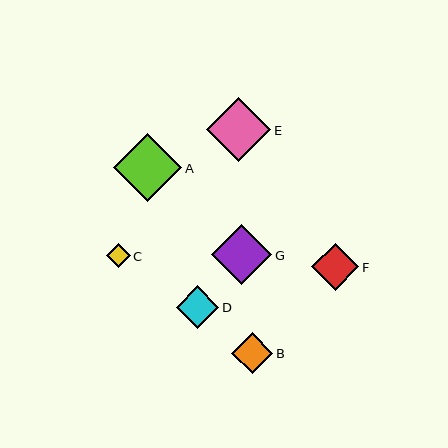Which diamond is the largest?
Diamond A is the largest with a size of approximately 69 pixels.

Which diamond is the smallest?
Diamond C is the smallest with a size of approximately 24 pixels.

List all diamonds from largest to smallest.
From largest to smallest: A, E, G, F, D, B, C.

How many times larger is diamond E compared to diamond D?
Diamond E is approximately 1.5 times the size of diamond D.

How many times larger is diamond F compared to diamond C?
Diamond F is approximately 2.0 times the size of diamond C.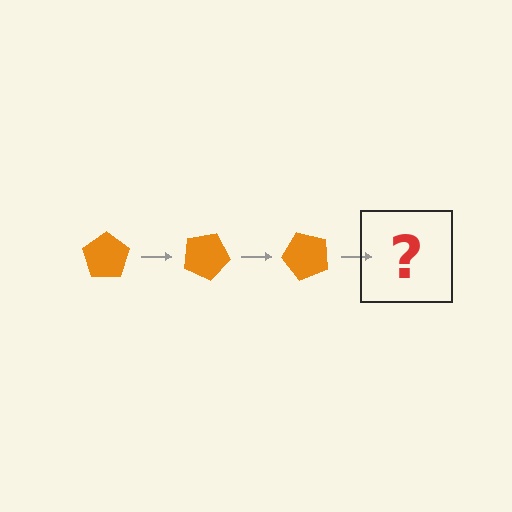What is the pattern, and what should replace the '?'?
The pattern is that the pentagon rotates 25 degrees each step. The '?' should be an orange pentagon rotated 75 degrees.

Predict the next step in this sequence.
The next step is an orange pentagon rotated 75 degrees.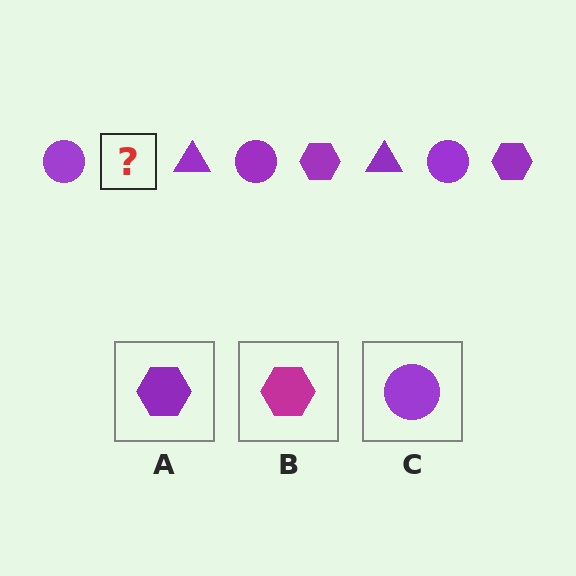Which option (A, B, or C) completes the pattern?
A.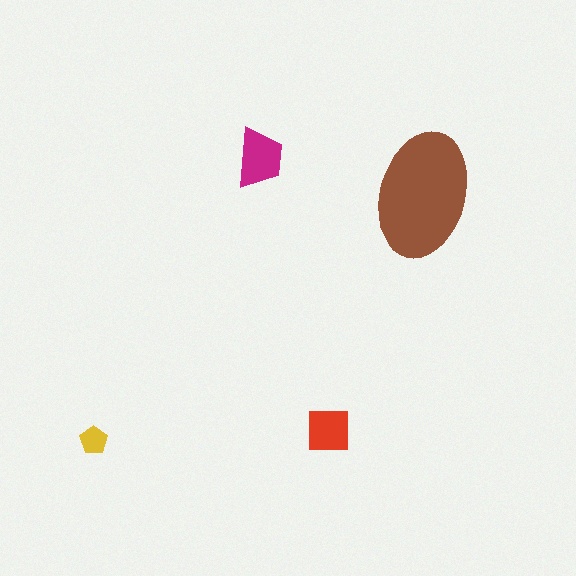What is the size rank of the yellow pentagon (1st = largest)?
4th.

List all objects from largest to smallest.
The brown ellipse, the magenta trapezoid, the red square, the yellow pentagon.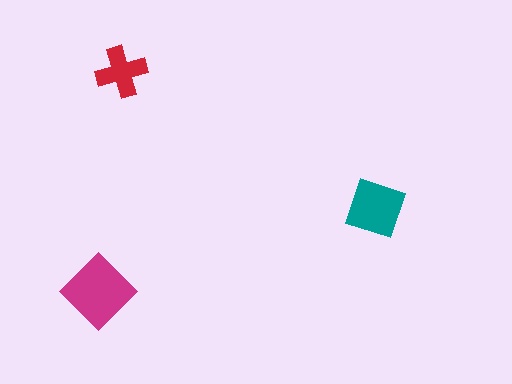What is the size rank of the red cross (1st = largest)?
3rd.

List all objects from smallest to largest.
The red cross, the teal square, the magenta diamond.